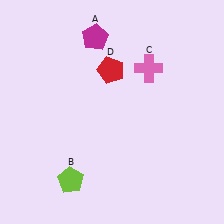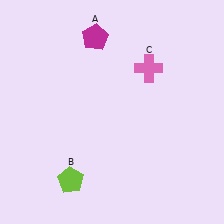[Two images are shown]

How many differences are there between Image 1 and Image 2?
There is 1 difference between the two images.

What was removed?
The red pentagon (D) was removed in Image 2.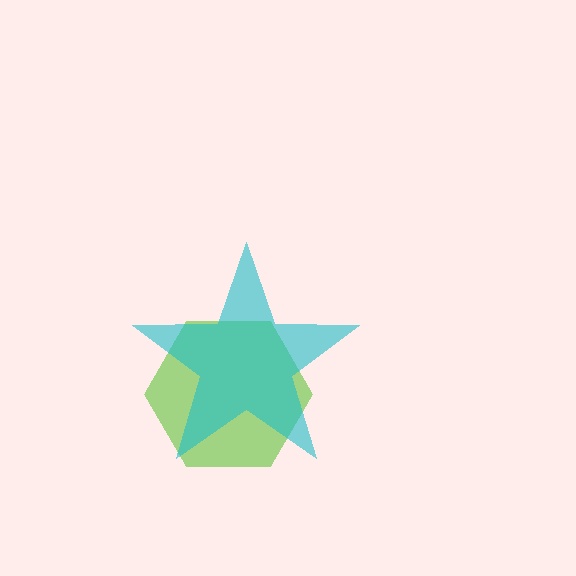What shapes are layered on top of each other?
The layered shapes are: a lime hexagon, a cyan star.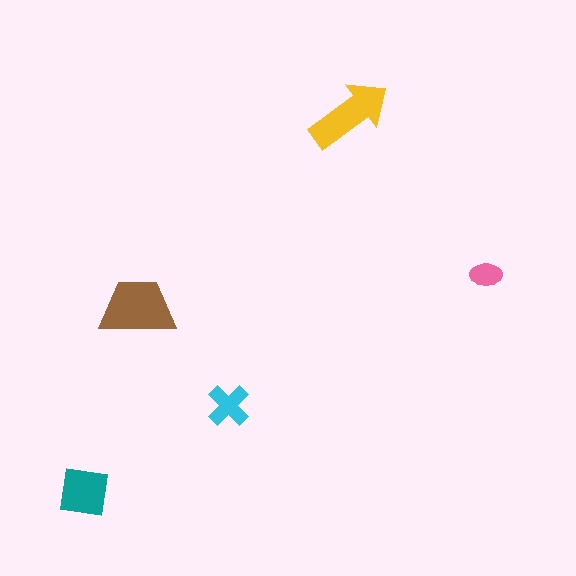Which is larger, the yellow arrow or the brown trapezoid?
The brown trapezoid.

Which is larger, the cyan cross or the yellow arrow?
The yellow arrow.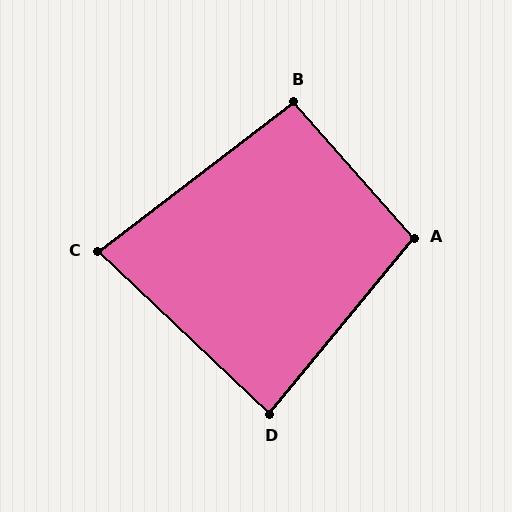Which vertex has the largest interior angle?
A, at approximately 99 degrees.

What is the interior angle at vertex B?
Approximately 94 degrees (approximately right).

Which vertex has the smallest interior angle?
C, at approximately 81 degrees.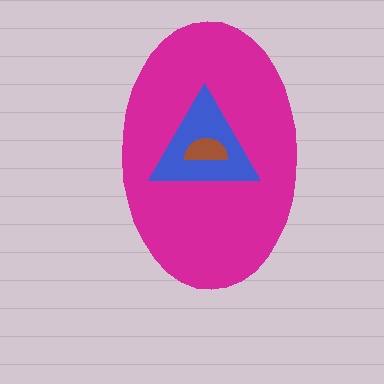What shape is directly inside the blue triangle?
The brown semicircle.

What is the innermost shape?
The brown semicircle.